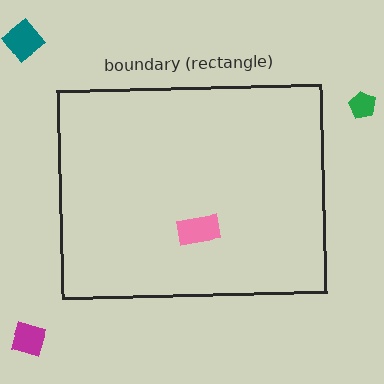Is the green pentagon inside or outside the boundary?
Outside.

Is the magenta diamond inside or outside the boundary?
Outside.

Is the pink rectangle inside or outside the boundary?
Inside.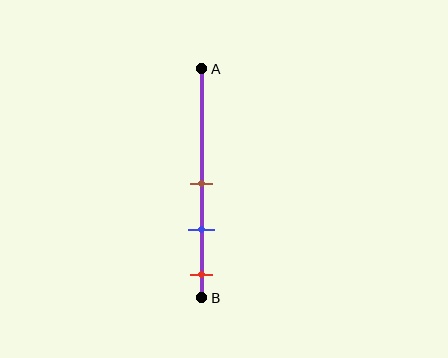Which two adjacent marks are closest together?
The brown and blue marks are the closest adjacent pair.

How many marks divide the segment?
There are 3 marks dividing the segment.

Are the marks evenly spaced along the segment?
Yes, the marks are approximately evenly spaced.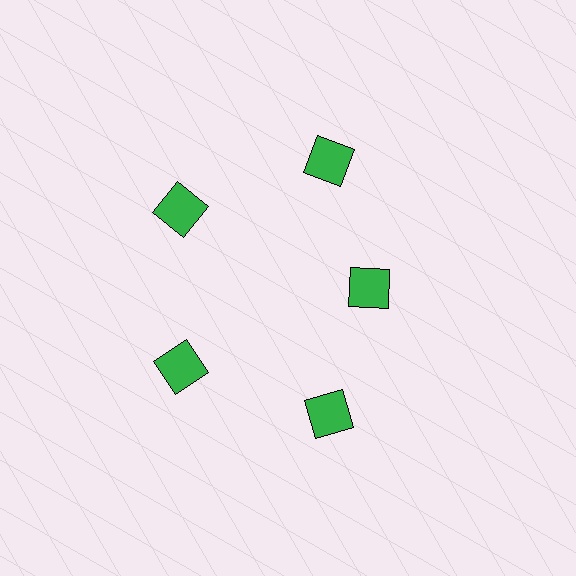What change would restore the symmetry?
The symmetry would be restored by moving it outward, back onto the ring so that all 5 squares sit at equal angles and equal distance from the center.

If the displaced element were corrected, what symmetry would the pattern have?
It would have 5-fold rotational symmetry — the pattern would map onto itself every 72 degrees.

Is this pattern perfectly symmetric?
No. The 5 green squares are arranged in a ring, but one element near the 3 o'clock position is pulled inward toward the center, breaking the 5-fold rotational symmetry.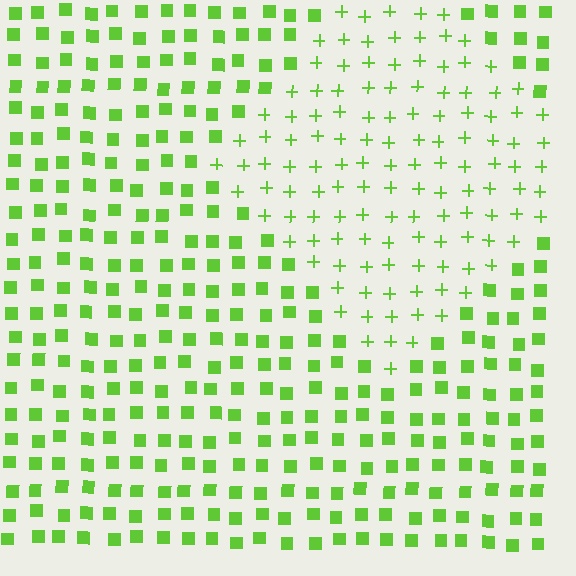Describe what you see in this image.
The image is filled with small lime elements arranged in a uniform grid. A diamond-shaped region contains plus signs, while the surrounding area contains squares. The boundary is defined purely by the change in element shape.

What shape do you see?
I see a diamond.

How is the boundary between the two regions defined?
The boundary is defined by a change in element shape: plus signs inside vs. squares outside. All elements share the same color and spacing.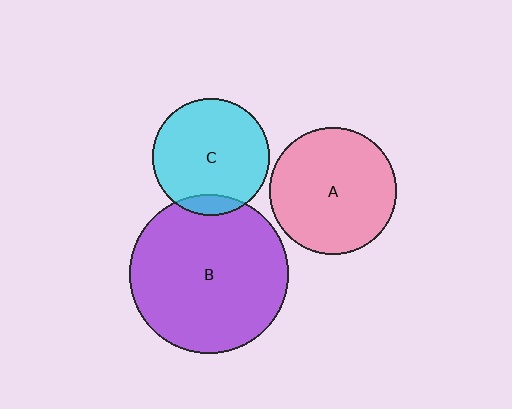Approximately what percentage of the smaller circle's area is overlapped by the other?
Approximately 10%.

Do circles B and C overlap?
Yes.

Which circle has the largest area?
Circle B (purple).